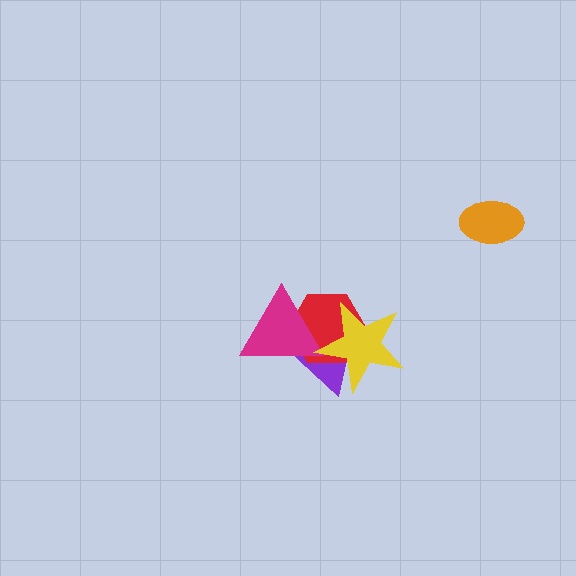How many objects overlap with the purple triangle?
3 objects overlap with the purple triangle.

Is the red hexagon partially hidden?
Yes, it is partially covered by another shape.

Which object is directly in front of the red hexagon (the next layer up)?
The magenta triangle is directly in front of the red hexagon.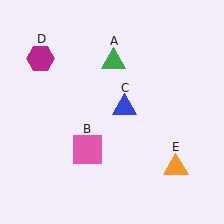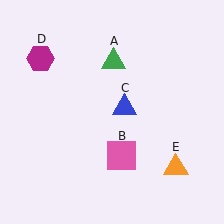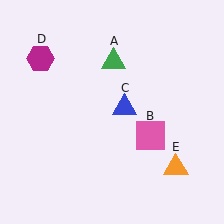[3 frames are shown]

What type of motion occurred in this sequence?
The pink square (object B) rotated counterclockwise around the center of the scene.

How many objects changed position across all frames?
1 object changed position: pink square (object B).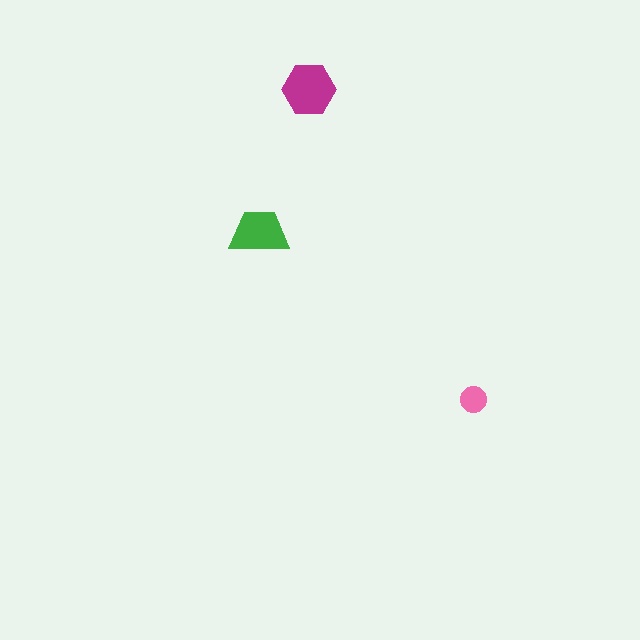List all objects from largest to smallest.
The magenta hexagon, the green trapezoid, the pink circle.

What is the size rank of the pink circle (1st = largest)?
3rd.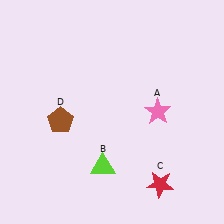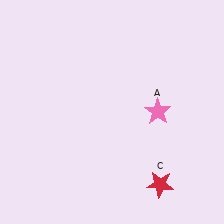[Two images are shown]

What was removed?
The brown pentagon (D), the lime triangle (B) were removed in Image 2.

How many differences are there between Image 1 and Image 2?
There are 2 differences between the two images.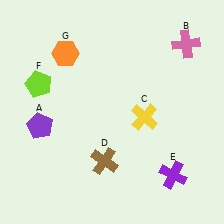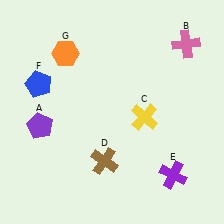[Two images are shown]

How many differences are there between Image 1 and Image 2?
There is 1 difference between the two images.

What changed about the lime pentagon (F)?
In Image 1, F is lime. In Image 2, it changed to blue.